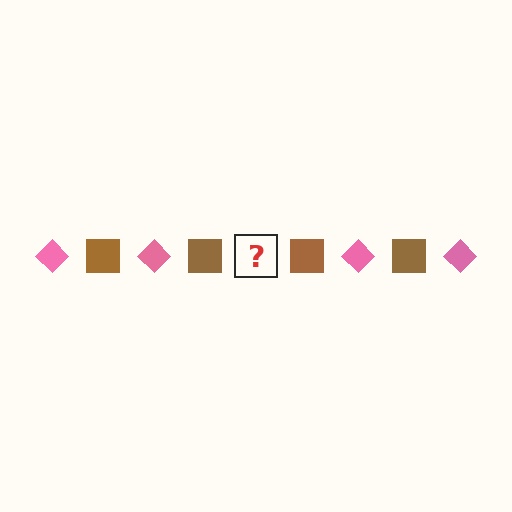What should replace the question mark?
The question mark should be replaced with a pink diamond.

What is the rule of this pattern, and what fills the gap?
The rule is that the pattern alternates between pink diamond and brown square. The gap should be filled with a pink diamond.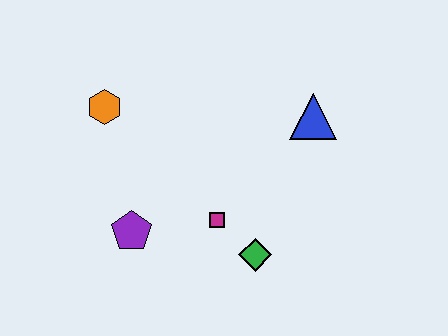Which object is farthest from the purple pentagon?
The blue triangle is farthest from the purple pentagon.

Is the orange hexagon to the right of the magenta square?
No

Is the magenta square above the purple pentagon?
Yes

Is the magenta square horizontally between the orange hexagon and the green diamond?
Yes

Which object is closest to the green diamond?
The magenta square is closest to the green diamond.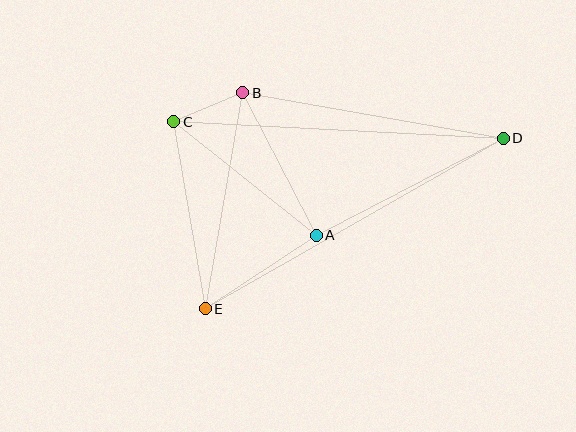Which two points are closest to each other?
Points B and C are closest to each other.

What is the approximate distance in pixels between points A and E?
The distance between A and E is approximately 133 pixels.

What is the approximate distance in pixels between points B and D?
The distance between B and D is approximately 265 pixels.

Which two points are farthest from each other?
Points D and E are farthest from each other.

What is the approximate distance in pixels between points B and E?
The distance between B and E is approximately 219 pixels.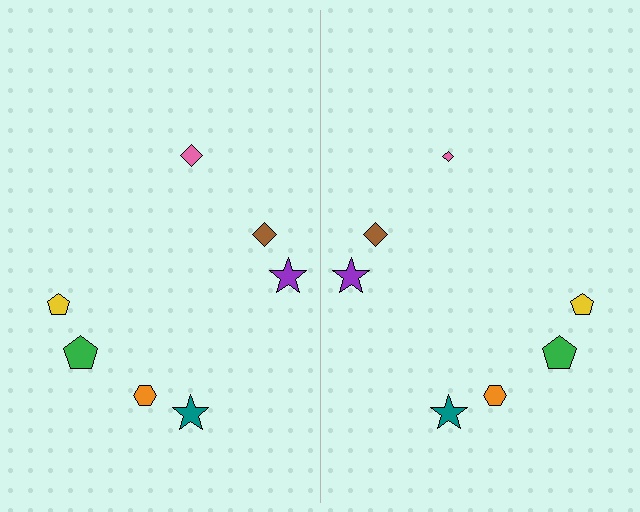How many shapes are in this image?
There are 14 shapes in this image.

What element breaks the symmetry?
The pink diamond on the right side has a different size than its mirror counterpart.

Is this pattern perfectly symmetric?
No, the pattern is not perfectly symmetric. The pink diamond on the right side has a different size than its mirror counterpart.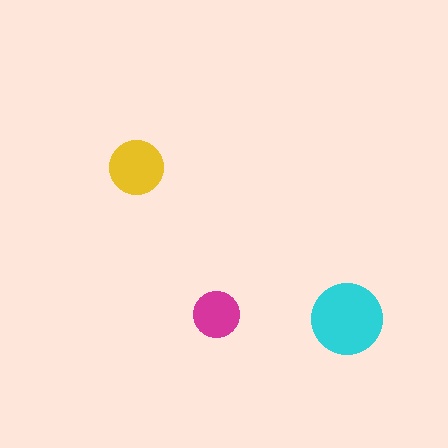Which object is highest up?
The yellow circle is topmost.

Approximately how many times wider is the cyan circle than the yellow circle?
About 1.5 times wider.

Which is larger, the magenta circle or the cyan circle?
The cyan one.